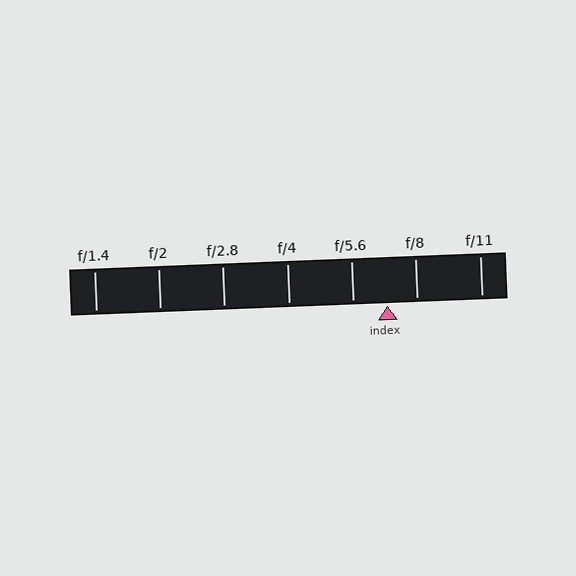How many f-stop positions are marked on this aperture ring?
There are 7 f-stop positions marked.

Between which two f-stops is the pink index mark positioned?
The index mark is between f/5.6 and f/8.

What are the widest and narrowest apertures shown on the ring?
The widest aperture shown is f/1.4 and the narrowest is f/11.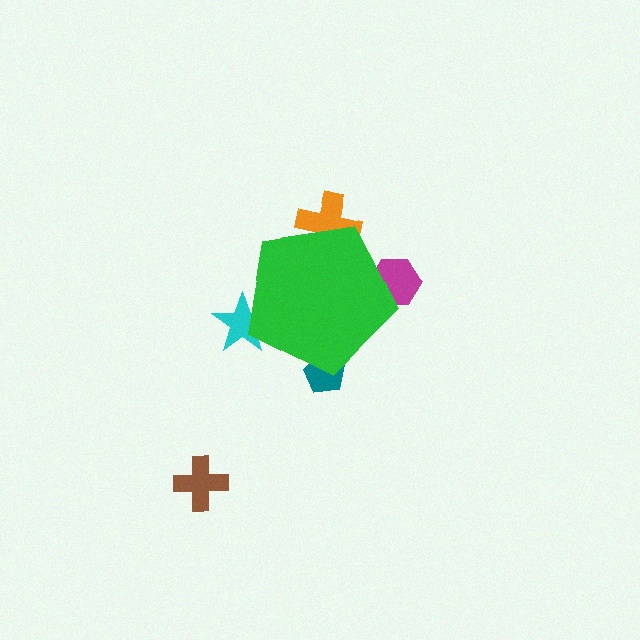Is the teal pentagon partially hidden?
Yes, the teal pentagon is partially hidden behind the green pentagon.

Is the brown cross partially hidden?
No, the brown cross is fully visible.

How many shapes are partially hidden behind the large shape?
4 shapes are partially hidden.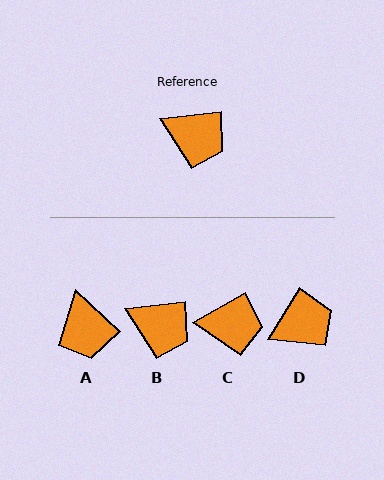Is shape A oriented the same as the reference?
No, it is off by about 50 degrees.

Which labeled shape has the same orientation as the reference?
B.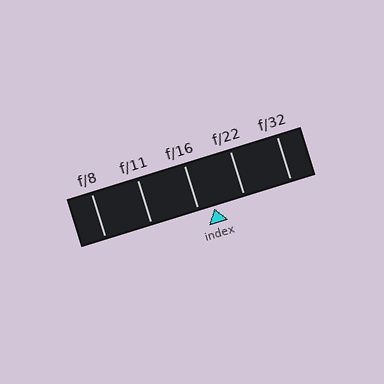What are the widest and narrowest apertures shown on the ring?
The widest aperture shown is f/8 and the narrowest is f/32.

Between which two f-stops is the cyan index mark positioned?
The index mark is between f/16 and f/22.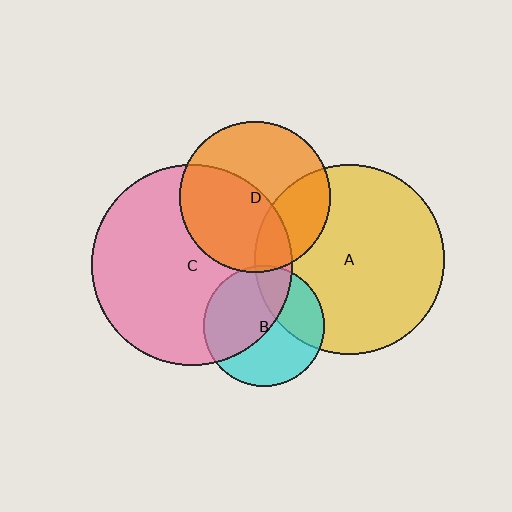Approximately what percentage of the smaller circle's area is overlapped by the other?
Approximately 10%.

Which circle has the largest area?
Circle C (pink).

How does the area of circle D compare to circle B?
Approximately 1.5 times.